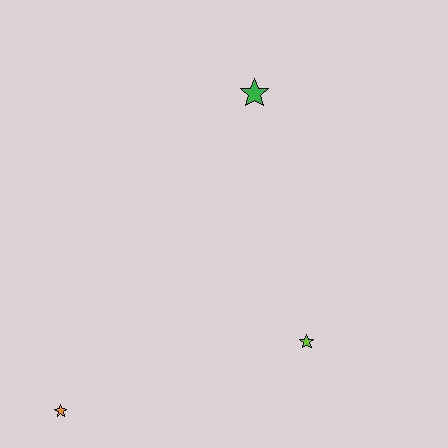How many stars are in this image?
There are 3 stars.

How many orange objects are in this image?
There is 1 orange object.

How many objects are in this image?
There are 3 objects.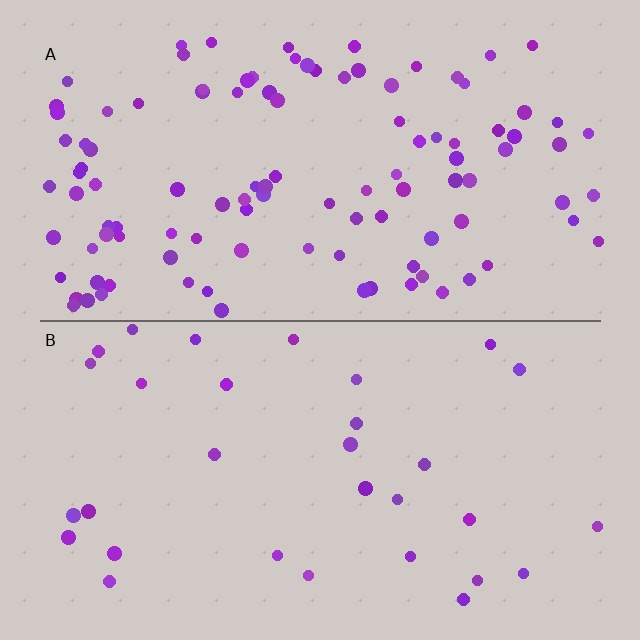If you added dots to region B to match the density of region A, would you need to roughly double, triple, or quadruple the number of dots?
Approximately triple.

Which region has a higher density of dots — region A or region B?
A (the top).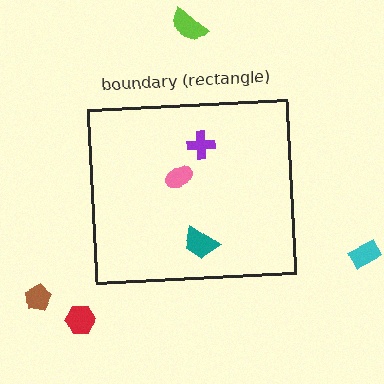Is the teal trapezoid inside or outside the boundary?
Inside.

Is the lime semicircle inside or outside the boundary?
Outside.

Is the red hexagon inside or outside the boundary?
Outside.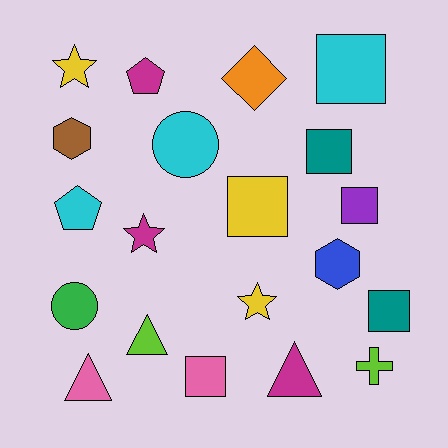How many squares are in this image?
There are 6 squares.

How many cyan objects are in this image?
There are 3 cyan objects.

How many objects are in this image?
There are 20 objects.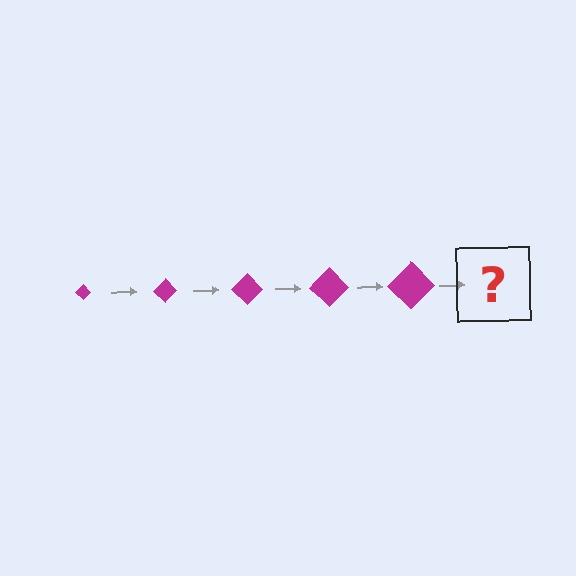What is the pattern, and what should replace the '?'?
The pattern is that the diamond gets progressively larger each step. The '?' should be a magenta diamond, larger than the previous one.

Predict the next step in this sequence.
The next step is a magenta diamond, larger than the previous one.